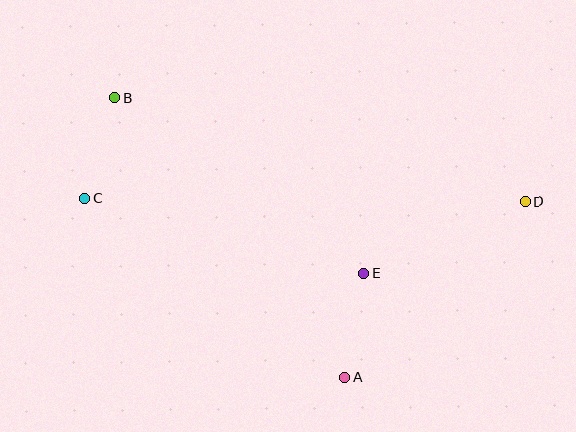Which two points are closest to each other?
Points B and C are closest to each other.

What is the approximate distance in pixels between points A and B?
The distance between A and B is approximately 363 pixels.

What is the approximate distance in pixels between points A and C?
The distance between A and C is approximately 316 pixels.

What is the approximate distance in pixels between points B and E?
The distance between B and E is approximately 305 pixels.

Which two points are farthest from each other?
Points C and D are farthest from each other.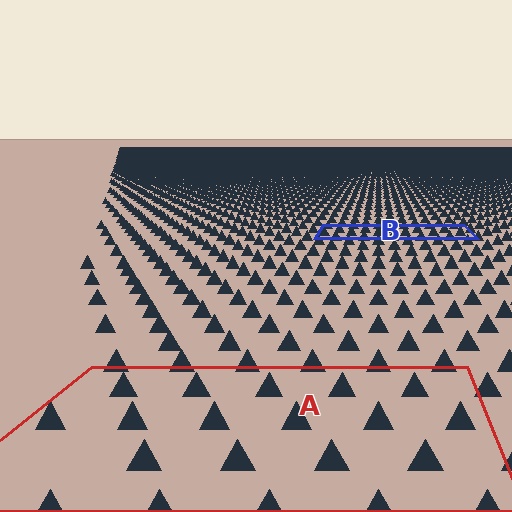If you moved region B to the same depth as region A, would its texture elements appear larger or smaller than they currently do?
They would appear larger. At a closer depth, the same texture elements are projected at a bigger on-screen size.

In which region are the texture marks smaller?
The texture marks are smaller in region B, because it is farther away.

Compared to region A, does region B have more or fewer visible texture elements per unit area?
Region B has more texture elements per unit area — they are packed more densely because it is farther away.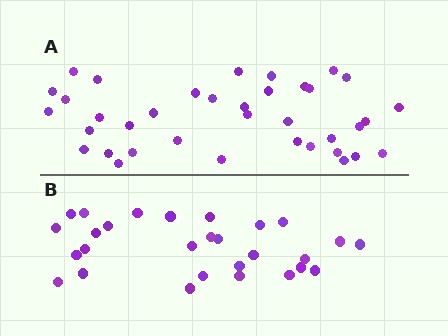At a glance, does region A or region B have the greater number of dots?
Region A (the top region) has more dots.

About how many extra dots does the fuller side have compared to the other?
Region A has roughly 8 or so more dots than region B.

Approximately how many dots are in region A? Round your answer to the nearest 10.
About 40 dots. (The exact count is 37, which rounds to 40.)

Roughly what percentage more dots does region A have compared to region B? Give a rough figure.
About 30% more.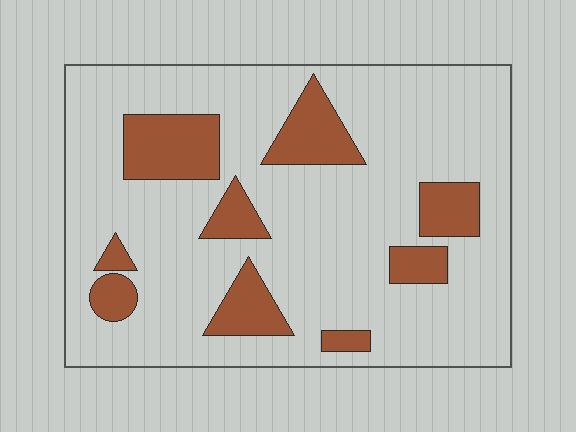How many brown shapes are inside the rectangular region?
9.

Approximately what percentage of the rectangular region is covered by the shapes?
Approximately 20%.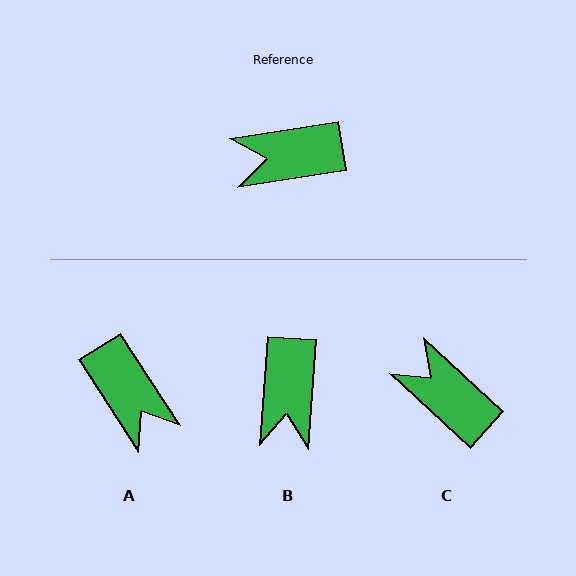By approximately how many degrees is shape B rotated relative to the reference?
Approximately 77 degrees counter-clockwise.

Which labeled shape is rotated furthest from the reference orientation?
A, about 114 degrees away.